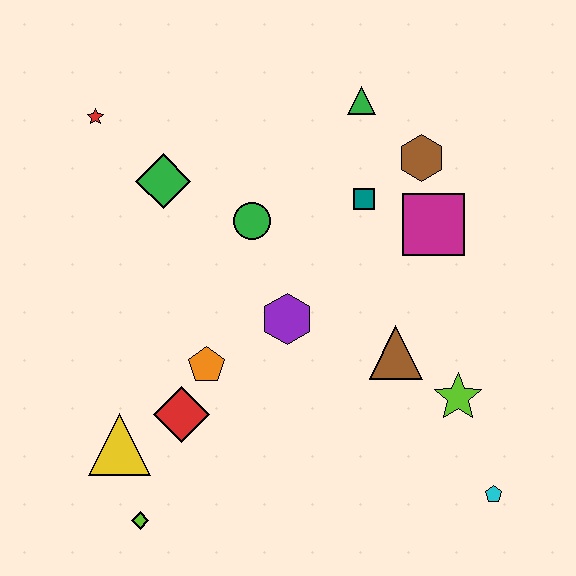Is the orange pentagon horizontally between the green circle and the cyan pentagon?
No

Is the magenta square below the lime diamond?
No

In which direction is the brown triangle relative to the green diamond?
The brown triangle is to the right of the green diamond.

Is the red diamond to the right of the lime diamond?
Yes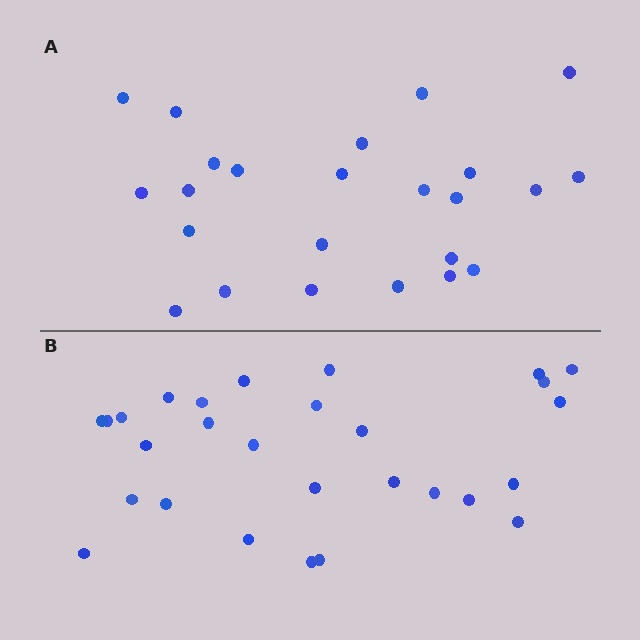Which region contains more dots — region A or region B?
Region B (the bottom region) has more dots.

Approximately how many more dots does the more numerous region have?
Region B has about 4 more dots than region A.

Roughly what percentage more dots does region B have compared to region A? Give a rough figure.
About 15% more.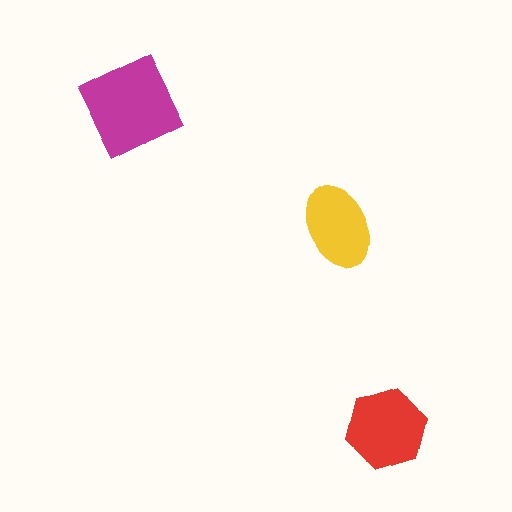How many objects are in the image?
There are 3 objects in the image.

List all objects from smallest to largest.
The yellow ellipse, the red hexagon, the magenta diamond.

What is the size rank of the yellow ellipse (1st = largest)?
3rd.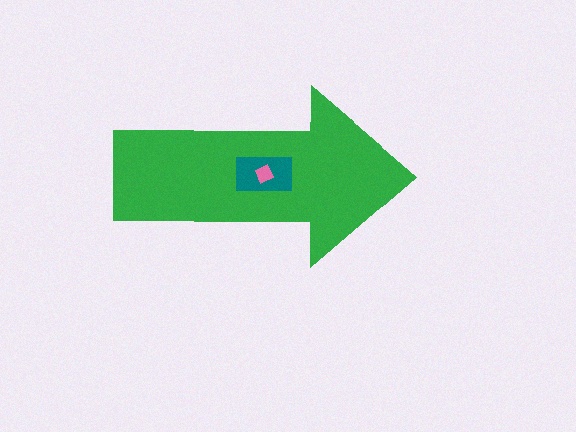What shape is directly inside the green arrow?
The teal rectangle.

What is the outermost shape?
The green arrow.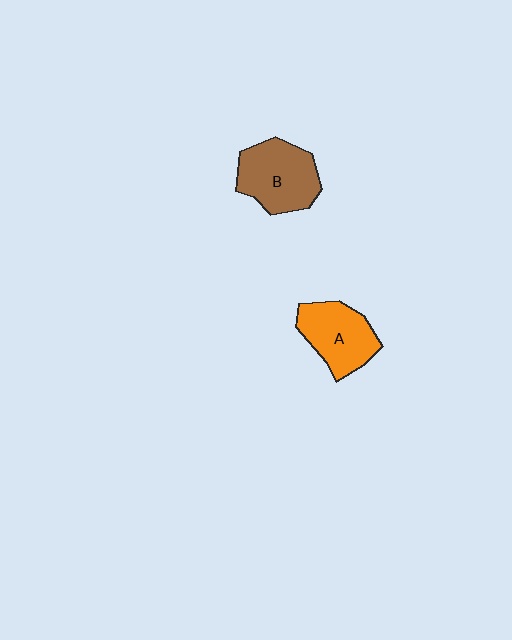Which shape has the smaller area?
Shape A (orange).